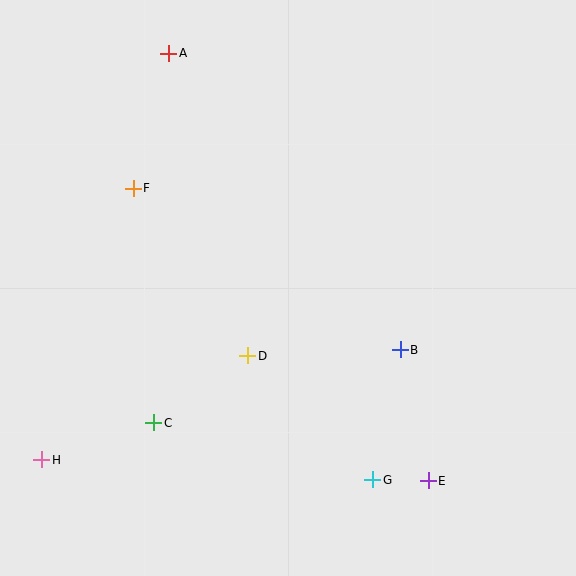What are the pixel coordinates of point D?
Point D is at (248, 356).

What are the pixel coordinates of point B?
Point B is at (400, 350).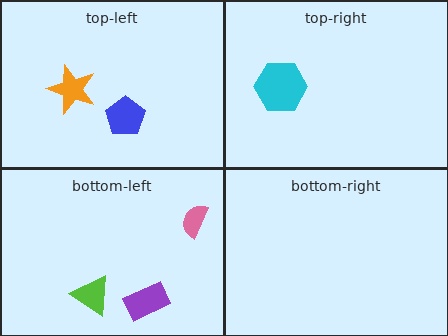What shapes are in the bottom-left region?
The purple rectangle, the lime triangle, the pink semicircle.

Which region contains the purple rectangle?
The bottom-left region.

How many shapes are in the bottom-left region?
3.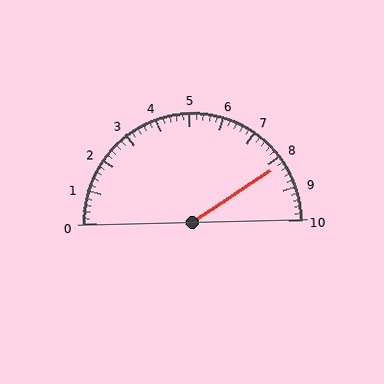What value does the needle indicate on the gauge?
The needle indicates approximately 8.2.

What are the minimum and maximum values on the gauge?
The gauge ranges from 0 to 10.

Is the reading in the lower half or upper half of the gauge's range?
The reading is in the upper half of the range (0 to 10).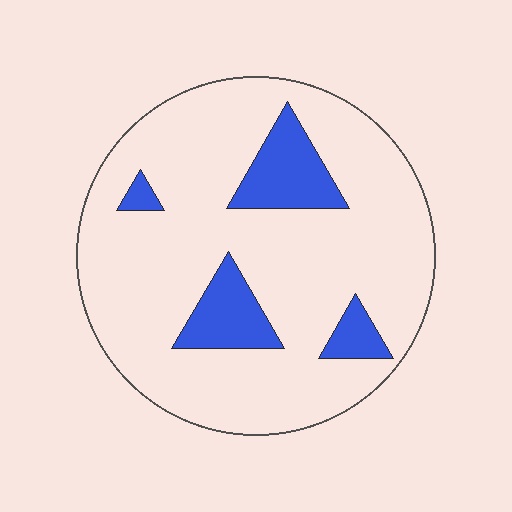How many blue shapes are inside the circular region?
4.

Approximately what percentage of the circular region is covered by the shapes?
Approximately 15%.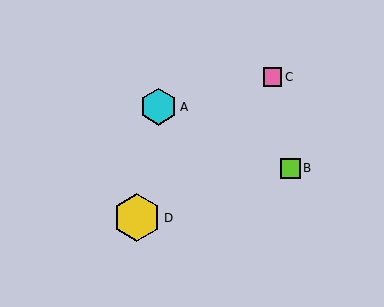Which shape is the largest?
The yellow hexagon (labeled D) is the largest.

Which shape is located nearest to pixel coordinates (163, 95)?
The cyan hexagon (labeled A) at (158, 107) is nearest to that location.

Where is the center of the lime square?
The center of the lime square is at (290, 168).